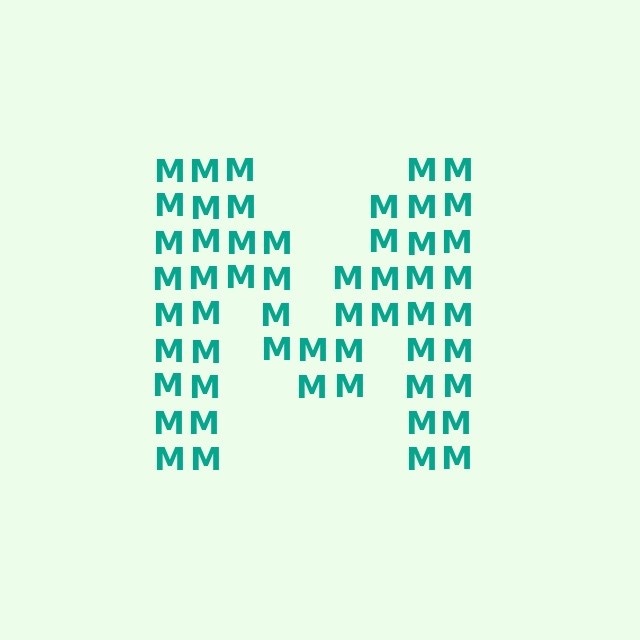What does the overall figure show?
The overall figure shows the letter M.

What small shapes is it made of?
It is made of small letter M's.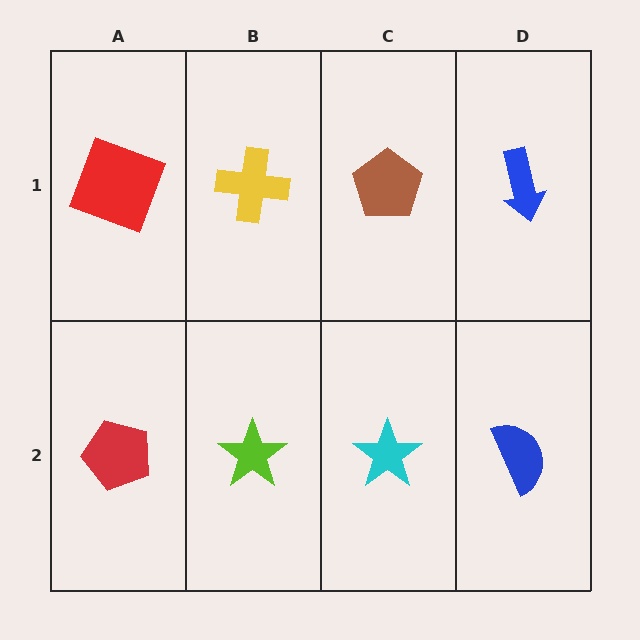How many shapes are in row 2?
4 shapes.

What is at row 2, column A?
A red pentagon.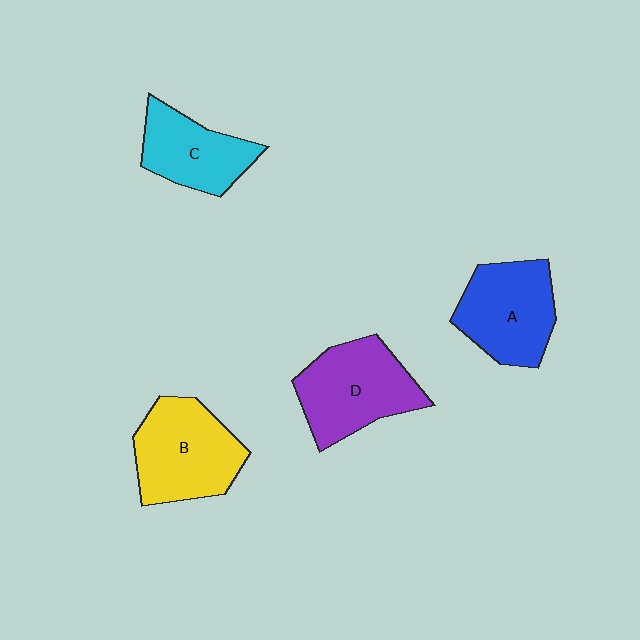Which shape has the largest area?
Shape B (yellow).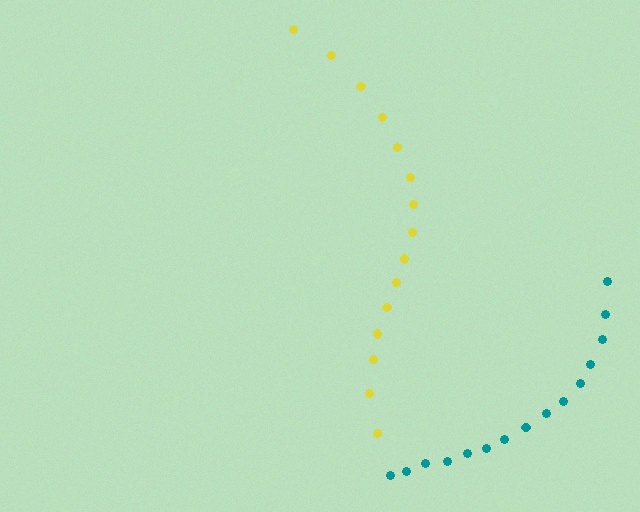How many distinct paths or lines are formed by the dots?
There are 2 distinct paths.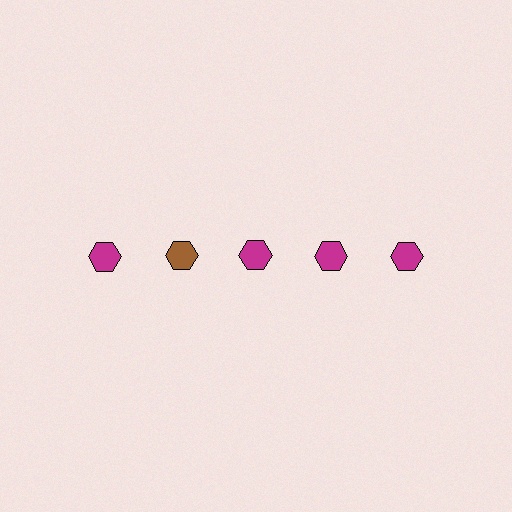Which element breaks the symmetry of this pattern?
The brown hexagon in the top row, second from left column breaks the symmetry. All other shapes are magenta hexagons.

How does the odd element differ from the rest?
It has a different color: brown instead of magenta.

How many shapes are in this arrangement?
There are 5 shapes arranged in a grid pattern.